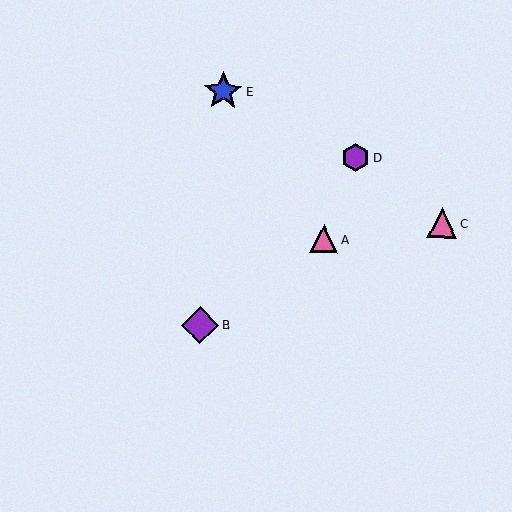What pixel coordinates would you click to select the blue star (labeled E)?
Click at (223, 91) to select the blue star E.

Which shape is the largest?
The blue star (labeled E) is the largest.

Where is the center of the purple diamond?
The center of the purple diamond is at (200, 325).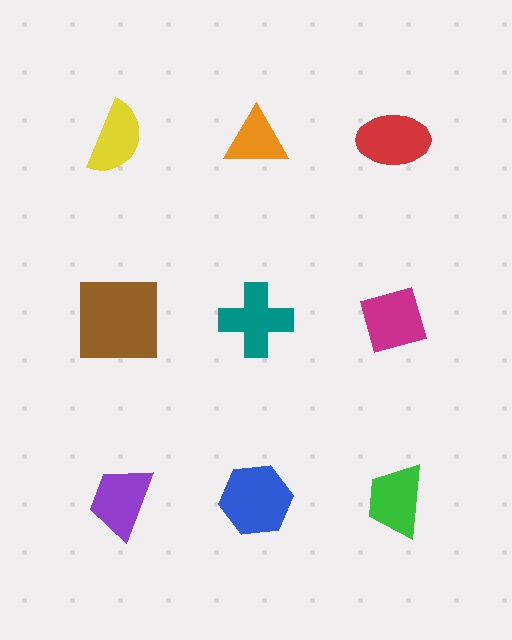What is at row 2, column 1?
A brown square.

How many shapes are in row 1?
3 shapes.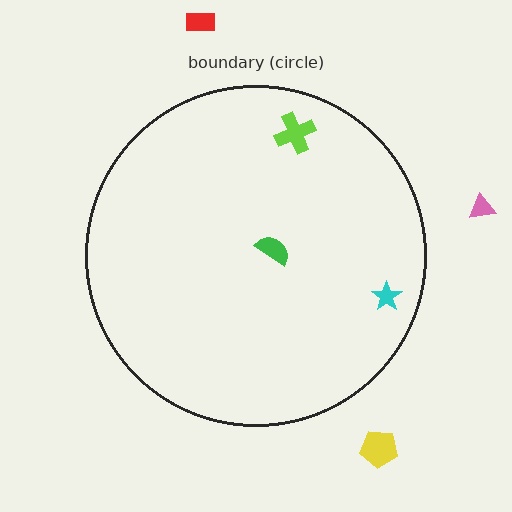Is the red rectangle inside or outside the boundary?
Outside.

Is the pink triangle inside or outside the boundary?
Outside.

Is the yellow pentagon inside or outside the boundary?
Outside.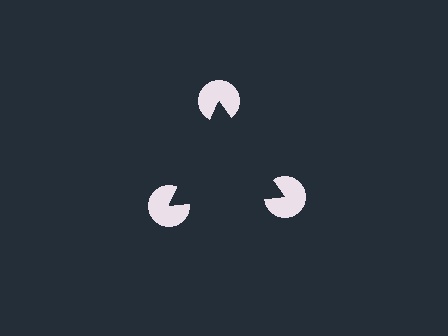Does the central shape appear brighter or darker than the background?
It typically appears slightly darker than the background, even though no actual brightness change is drawn.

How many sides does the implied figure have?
3 sides.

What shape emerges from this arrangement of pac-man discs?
An illusory triangle — its edges are inferred from the aligned wedge cuts in the pac-man discs, not physically drawn.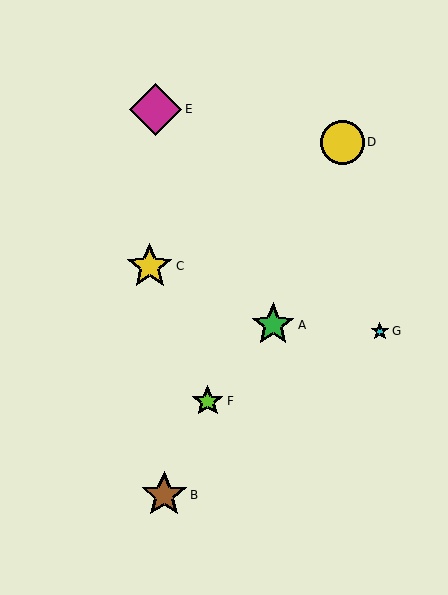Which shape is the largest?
The magenta diamond (labeled E) is the largest.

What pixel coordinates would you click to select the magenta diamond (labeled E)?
Click at (155, 109) to select the magenta diamond E.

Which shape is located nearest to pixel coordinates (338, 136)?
The yellow circle (labeled D) at (343, 142) is nearest to that location.